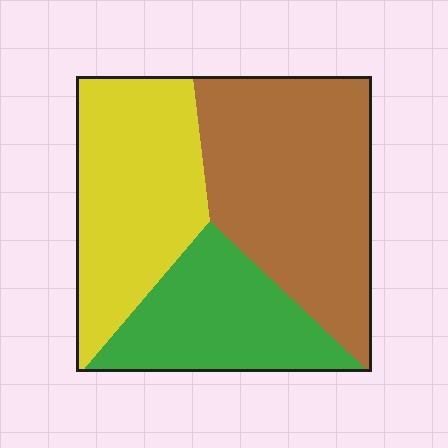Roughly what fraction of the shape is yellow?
Yellow takes up about one third (1/3) of the shape.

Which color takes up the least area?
Green, at roughly 25%.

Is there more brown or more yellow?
Brown.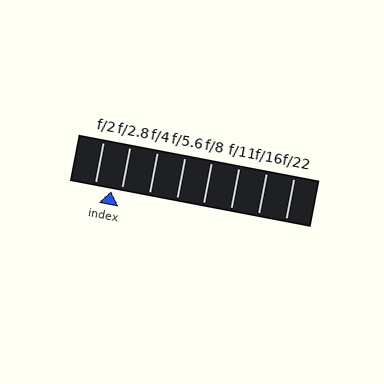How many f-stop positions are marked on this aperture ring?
There are 8 f-stop positions marked.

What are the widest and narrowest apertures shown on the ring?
The widest aperture shown is f/2 and the narrowest is f/22.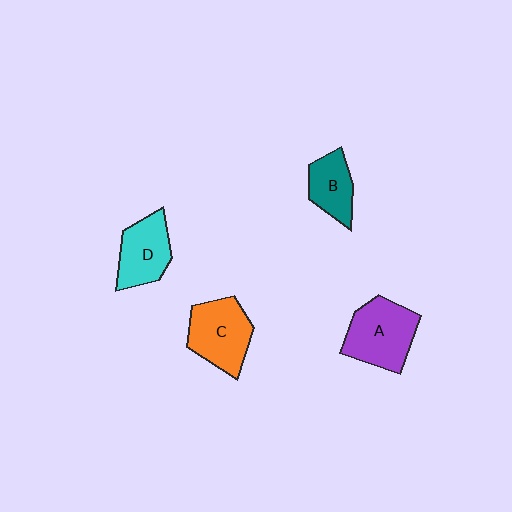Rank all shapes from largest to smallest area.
From largest to smallest: A (purple), C (orange), D (cyan), B (teal).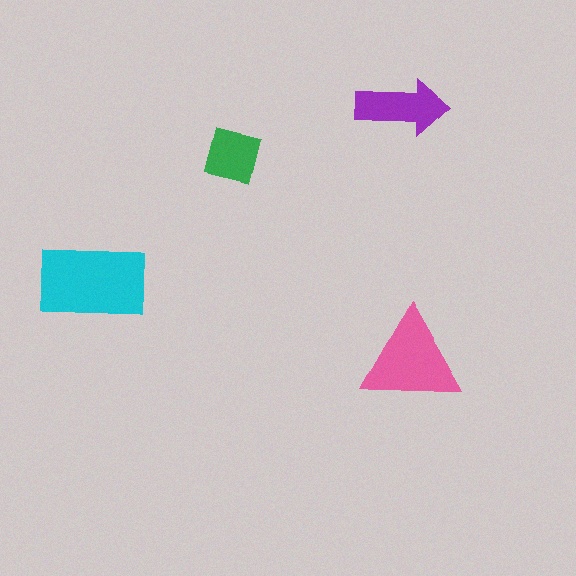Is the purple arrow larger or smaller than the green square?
Larger.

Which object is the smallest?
The green square.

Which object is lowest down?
The pink triangle is bottommost.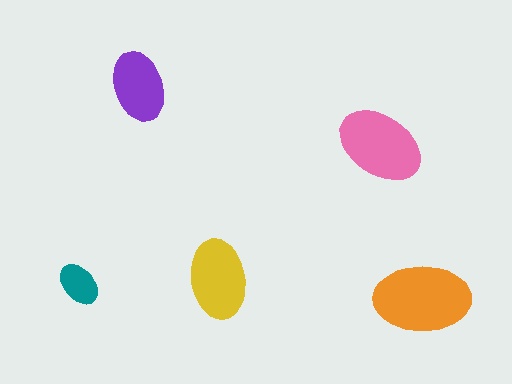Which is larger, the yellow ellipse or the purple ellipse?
The yellow one.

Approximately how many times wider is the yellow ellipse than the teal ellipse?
About 2 times wider.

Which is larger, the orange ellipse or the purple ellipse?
The orange one.